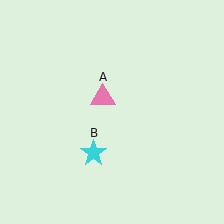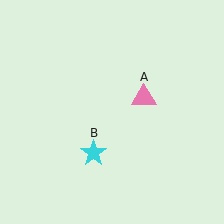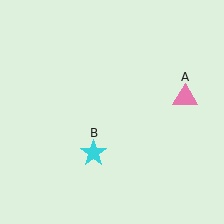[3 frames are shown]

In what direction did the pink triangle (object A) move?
The pink triangle (object A) moved right.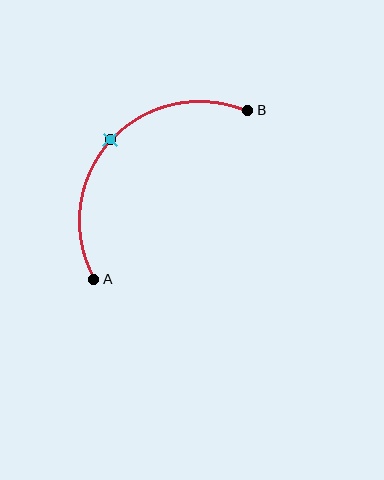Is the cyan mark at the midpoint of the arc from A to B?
Yes. The cyan mark lies on the arc at equal arc-length from both A and B — it is the arc midpoint.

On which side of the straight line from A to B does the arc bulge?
The arc bulges above and to the left of the straight line connecting A and B.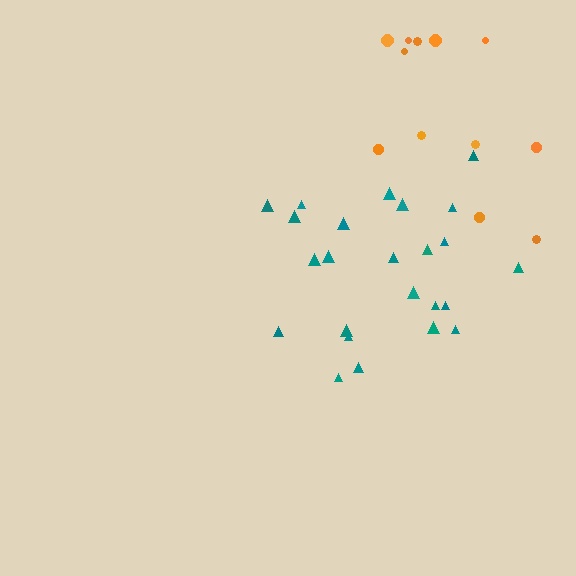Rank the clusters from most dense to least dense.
teal, orange.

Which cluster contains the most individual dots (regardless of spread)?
Teal (24).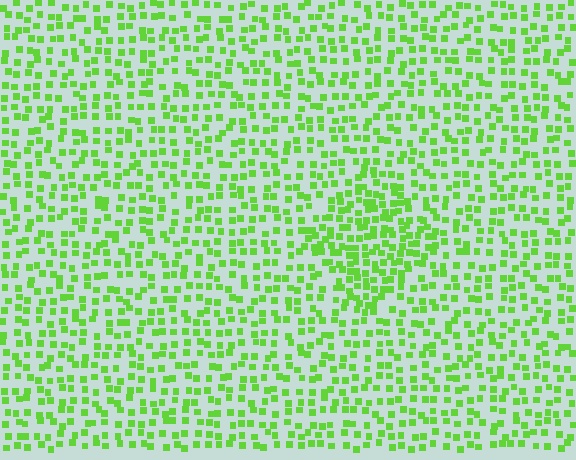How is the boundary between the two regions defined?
The boundary is defined by a change in element density (approximately 1.7x ratio). All elements are the same color, size, and shape.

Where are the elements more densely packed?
The elements are more densely packed inside the diamond boundary.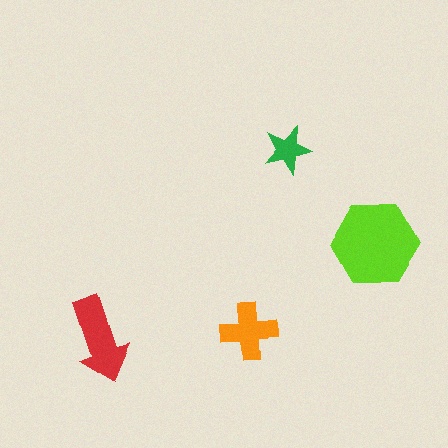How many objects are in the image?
There are 4 objects in the image.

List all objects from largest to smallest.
The lime hexagon, the red arrow, the orange cross, the green star.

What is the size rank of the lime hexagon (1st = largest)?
1st.